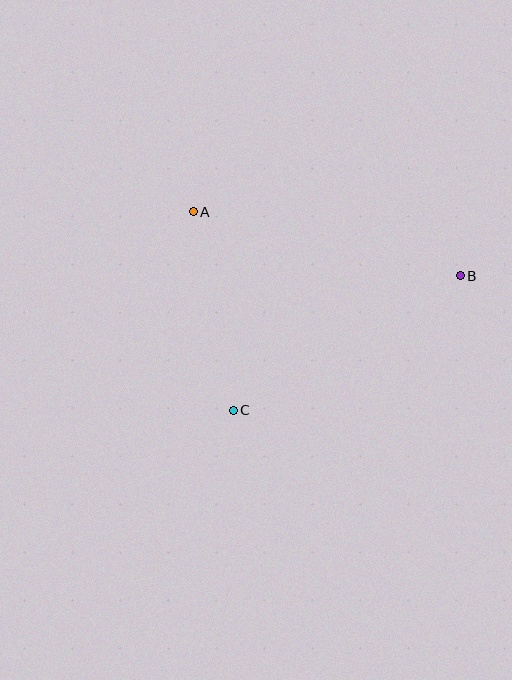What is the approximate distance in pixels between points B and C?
The distance between B and C is approximately 264 pixels.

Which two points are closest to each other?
Points A and C are closest to each other.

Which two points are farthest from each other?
Points A and B are farthest from each other.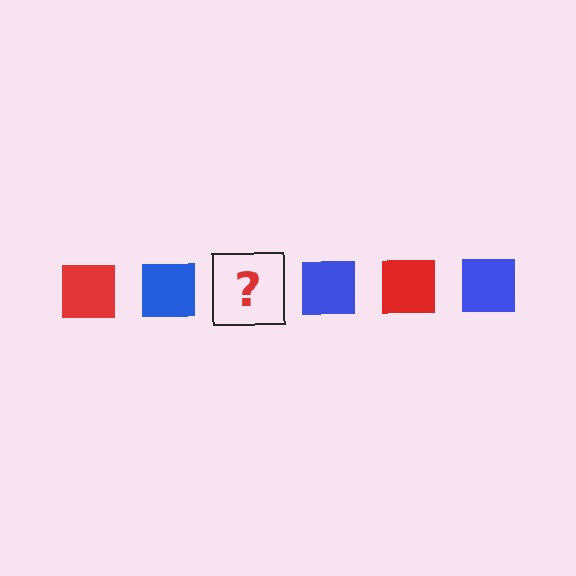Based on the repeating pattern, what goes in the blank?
The blank should be a red square.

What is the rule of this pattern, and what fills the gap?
The rule is that the pattern cycles through red, blue squares. The gap should be filled with a red square.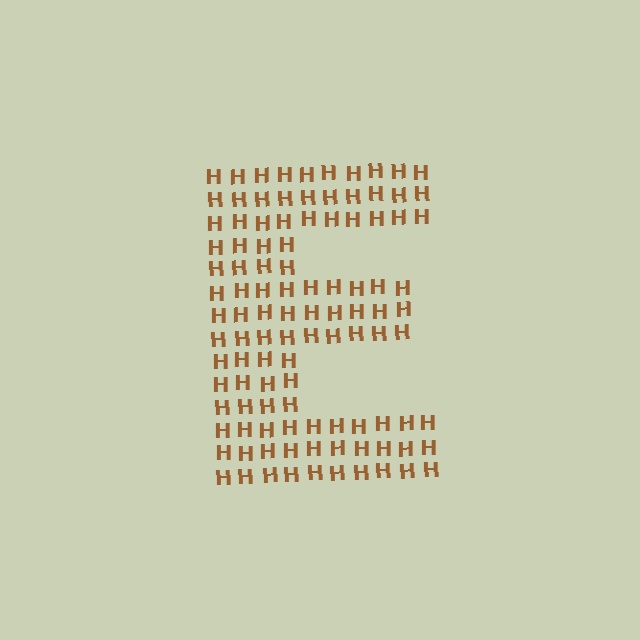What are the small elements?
The small elements are letter H's.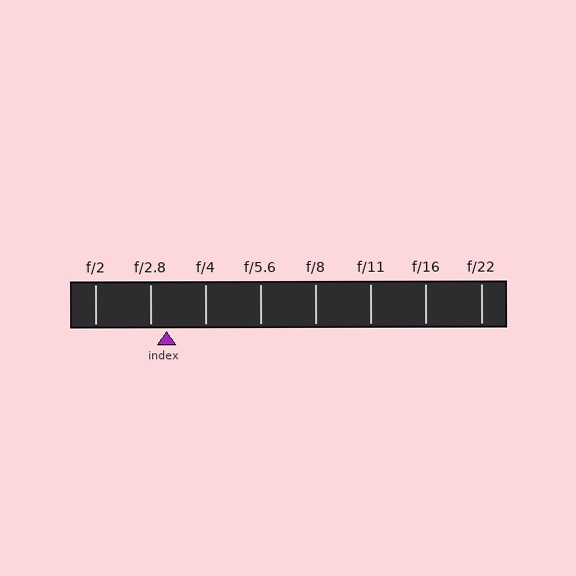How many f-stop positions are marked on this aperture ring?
There are 8 f-stop positions marked.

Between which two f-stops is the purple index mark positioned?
The index mark is between f/2.8 and f/4.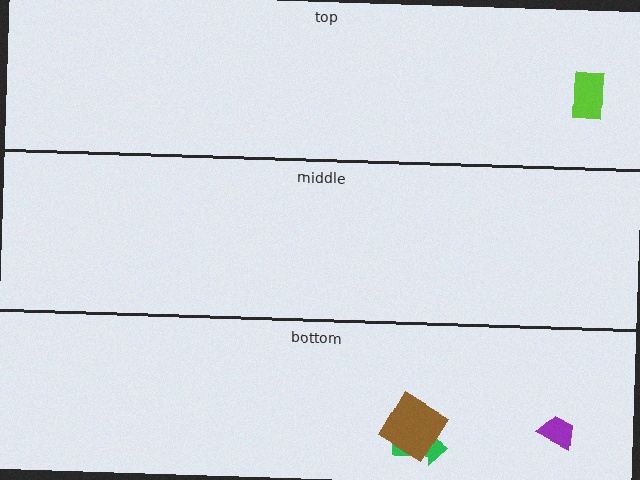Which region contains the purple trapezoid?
The bottom region.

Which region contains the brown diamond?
The bottom region.